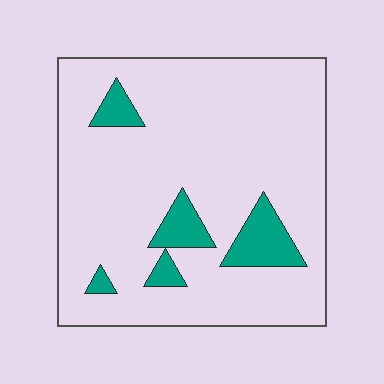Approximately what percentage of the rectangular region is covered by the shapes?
Approximately 10%.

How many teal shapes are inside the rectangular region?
5.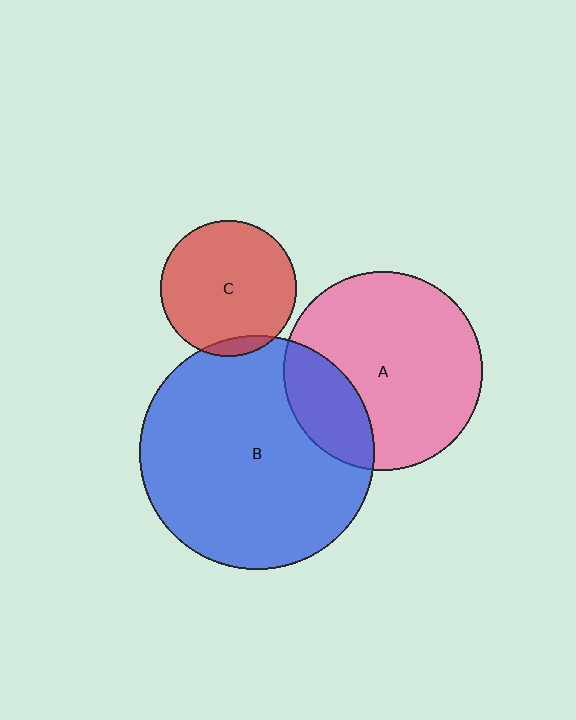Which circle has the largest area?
Circle B (blue).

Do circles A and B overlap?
Yes.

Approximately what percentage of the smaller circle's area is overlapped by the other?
Approximately 25%.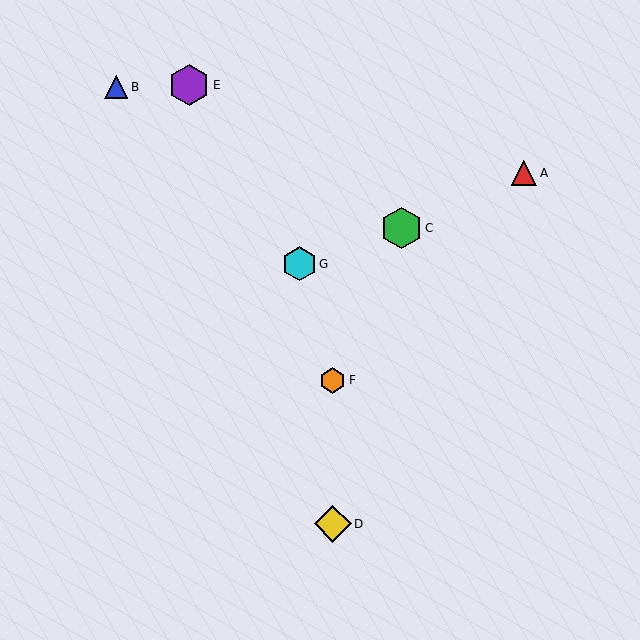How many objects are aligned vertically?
2 objects (D, F) are aligned vertically.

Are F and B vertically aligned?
No, F is at x≈333 and B is at x≈116.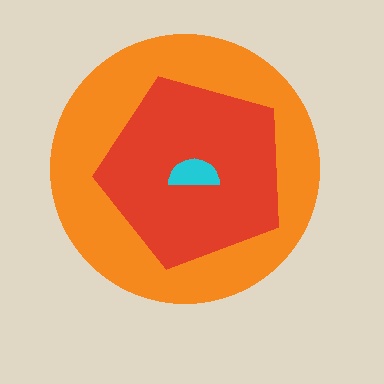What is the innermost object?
The cyan semicircle.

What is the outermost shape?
The orange circle.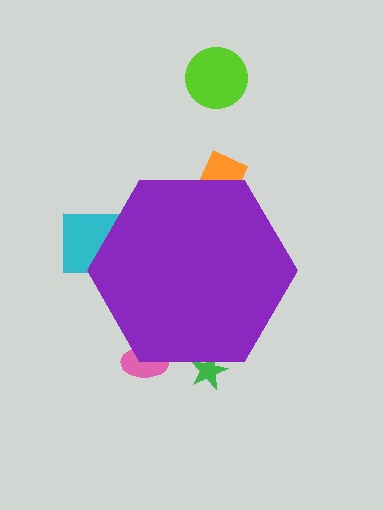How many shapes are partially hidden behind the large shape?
4 shapes are partially hidden.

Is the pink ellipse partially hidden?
Yes, the pink ellipse is partially hidden behind the purple hexagon.